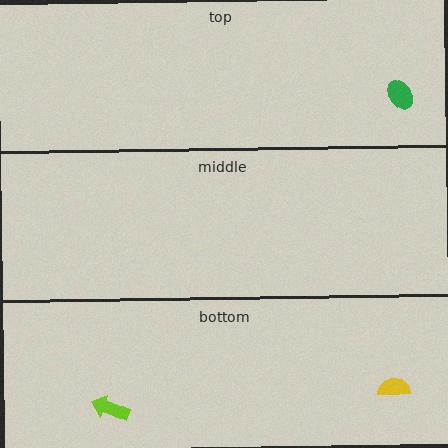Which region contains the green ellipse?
The top region.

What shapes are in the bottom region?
The yellow semicircle, the lime arrow.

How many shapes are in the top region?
1.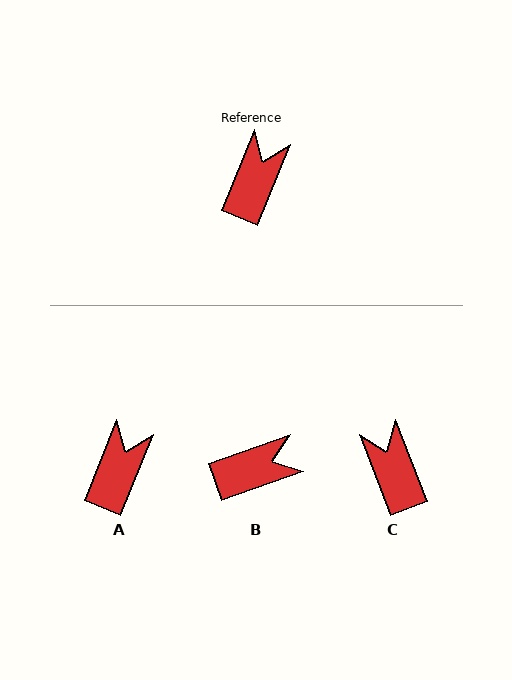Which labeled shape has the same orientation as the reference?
A.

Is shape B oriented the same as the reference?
No, it is off by about 49 degrees.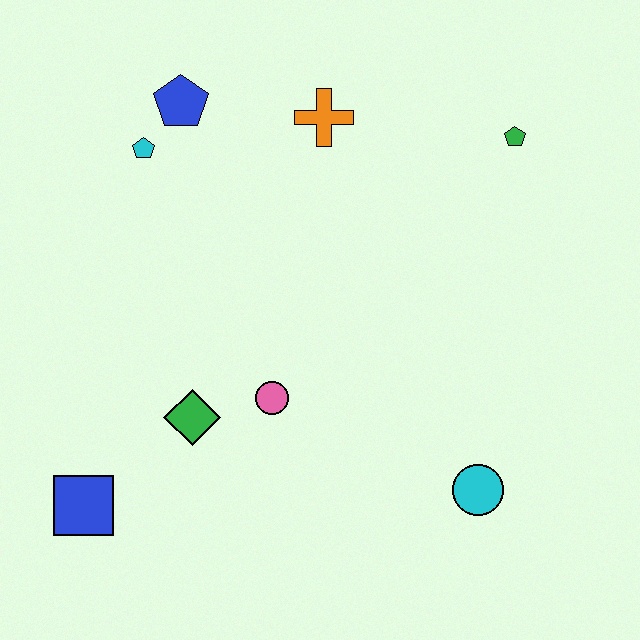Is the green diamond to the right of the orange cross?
No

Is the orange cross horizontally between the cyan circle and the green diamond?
Yes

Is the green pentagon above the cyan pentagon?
Yes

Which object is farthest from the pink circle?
The green pentagon is farthest from the pink circle.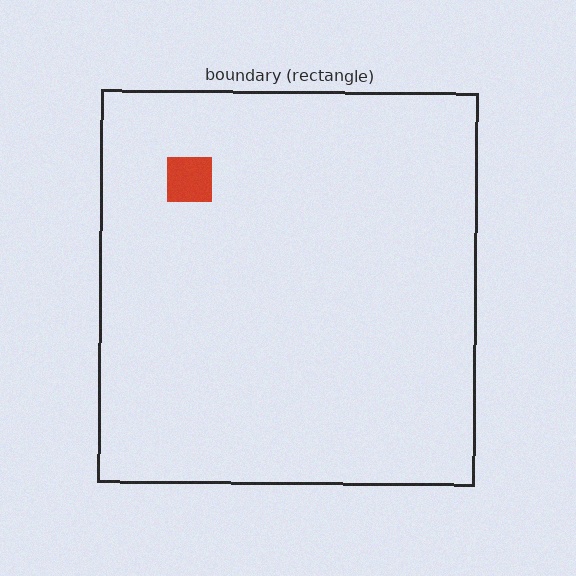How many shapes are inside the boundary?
1 inside, 0 outside.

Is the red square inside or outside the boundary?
Inside.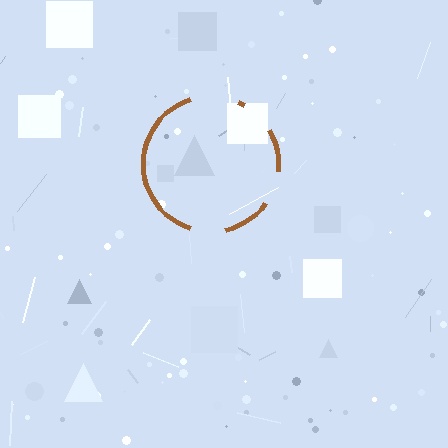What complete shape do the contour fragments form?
The contour fragments form a circle.